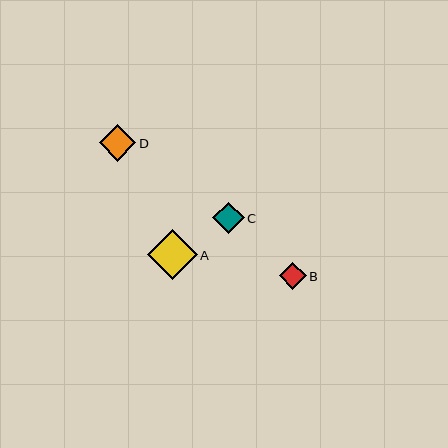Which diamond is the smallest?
Diamond B is the smallest with a size of approximately 27 pixels.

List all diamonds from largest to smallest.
From largest to smallest: A, D, C, B.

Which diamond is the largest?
Diamond A is the largest with a size of approximately 50 pixels.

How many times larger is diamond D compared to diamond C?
Diamond D is approximately 1.2 times the size of diamond C.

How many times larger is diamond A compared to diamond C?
Diamond A is approximately 1.6 times the size of diamond C.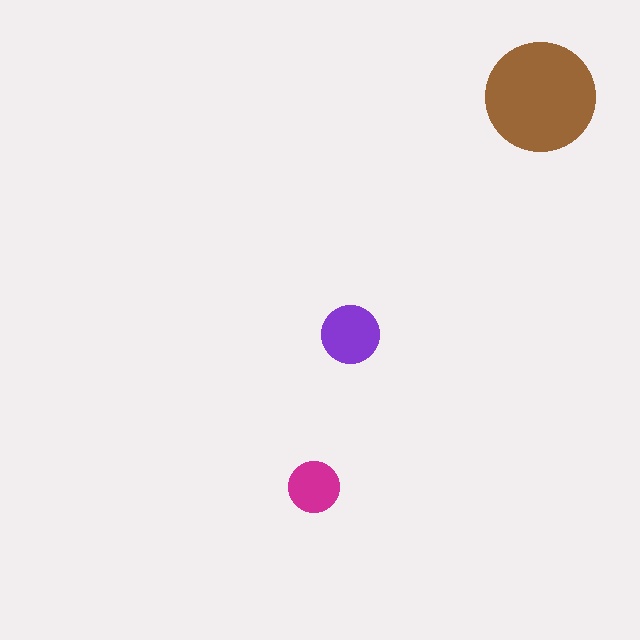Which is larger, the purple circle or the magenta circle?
The purple one.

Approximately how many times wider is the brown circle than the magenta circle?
About 2 times wider.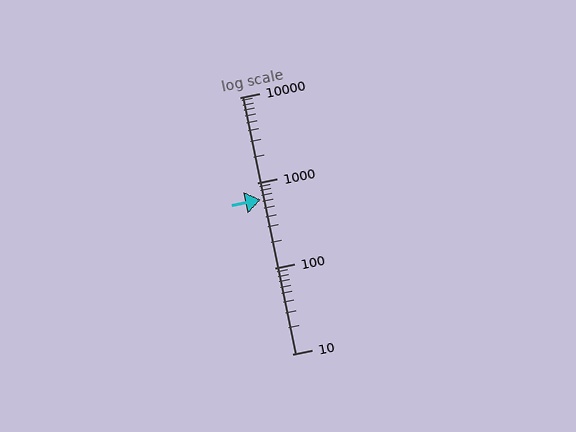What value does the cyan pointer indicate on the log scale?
The pointer indicates approximately 630.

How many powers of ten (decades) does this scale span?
The scale spans 3 decades, from 10 to 10000.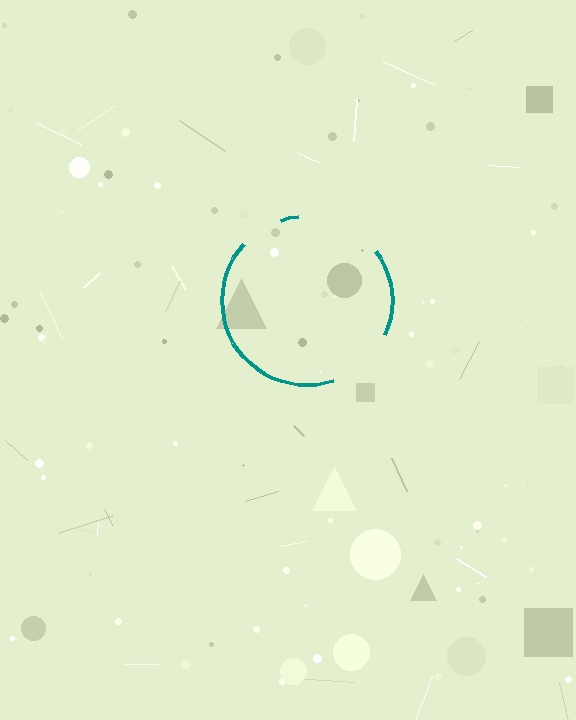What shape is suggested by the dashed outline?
The dashed outline suggests a circle.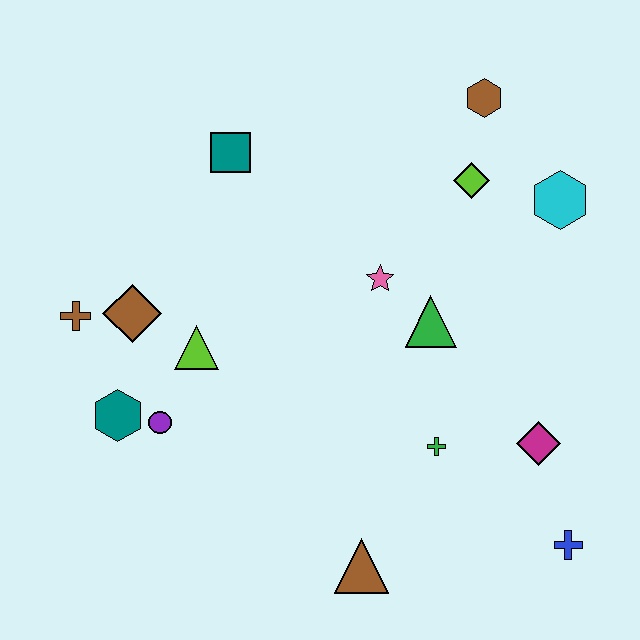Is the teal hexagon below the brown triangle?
No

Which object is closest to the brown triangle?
The green cross is closest to the brown triangle.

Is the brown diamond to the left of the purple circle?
Yes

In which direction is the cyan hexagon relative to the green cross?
The cyan hexagon is above the green cross.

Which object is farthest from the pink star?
The blue cross is farthest from the pink star.